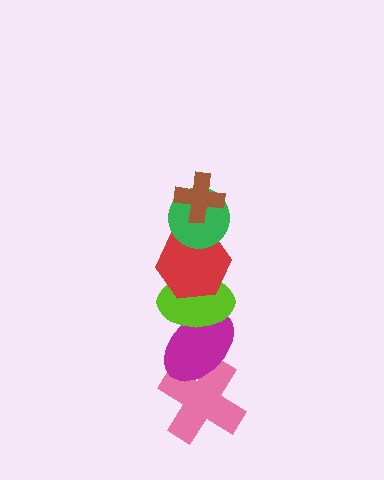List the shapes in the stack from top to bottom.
From top to bottom: the brown cross, the green circle, the red hexagon, the lime ellipse, the magenta ellipse, the pink cross.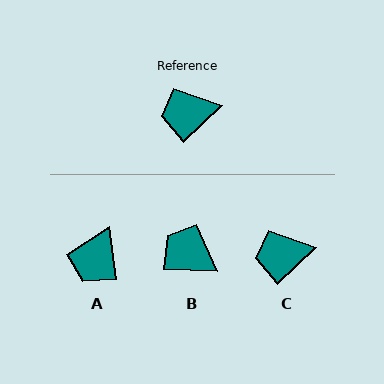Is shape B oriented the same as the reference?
No, it is off by about 46 degrees.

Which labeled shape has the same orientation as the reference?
C.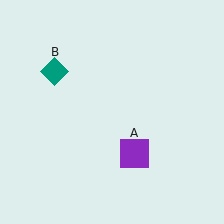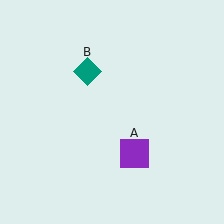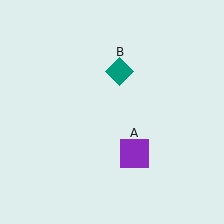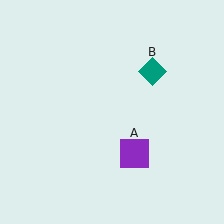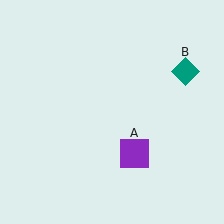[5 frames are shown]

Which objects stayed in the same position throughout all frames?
Purple square (object A) remained stationary.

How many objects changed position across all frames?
1 object changed position: teal diamond (object B).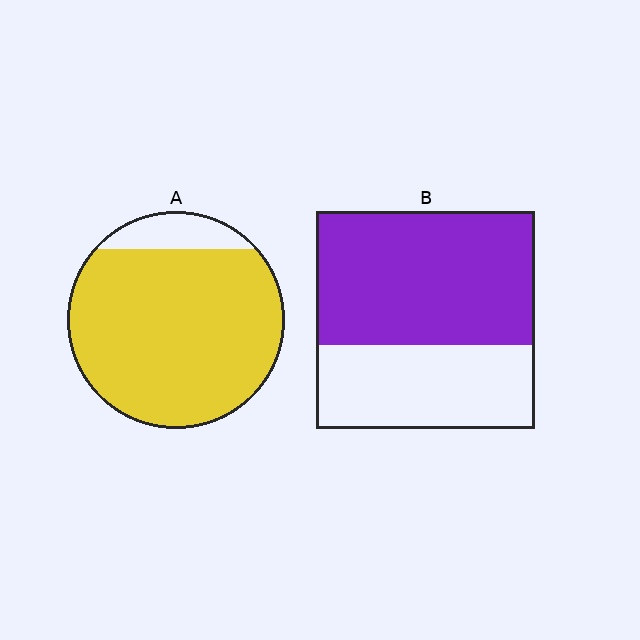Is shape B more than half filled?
Yes.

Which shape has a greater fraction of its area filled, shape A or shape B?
Shape A.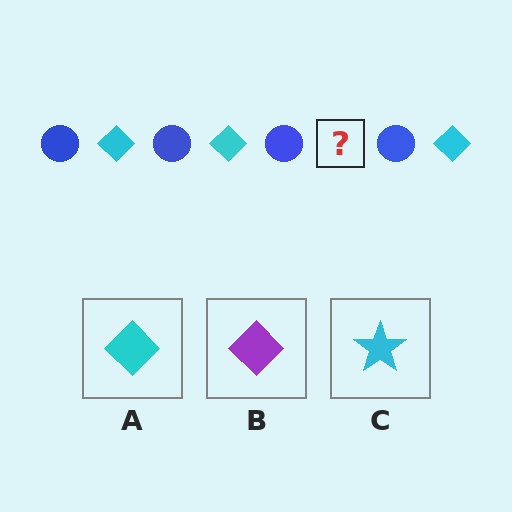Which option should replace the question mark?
Option A.